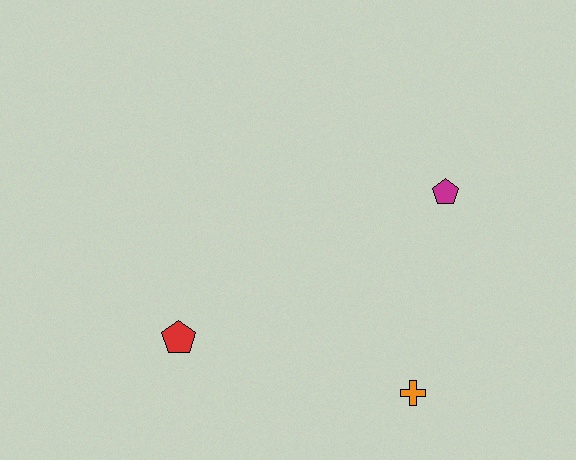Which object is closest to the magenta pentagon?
The orange cross is closest to the magenta pentagon.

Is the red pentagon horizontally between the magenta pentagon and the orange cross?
No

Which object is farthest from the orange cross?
The red pentagon is farthest from the orange cross.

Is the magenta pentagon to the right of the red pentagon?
Yes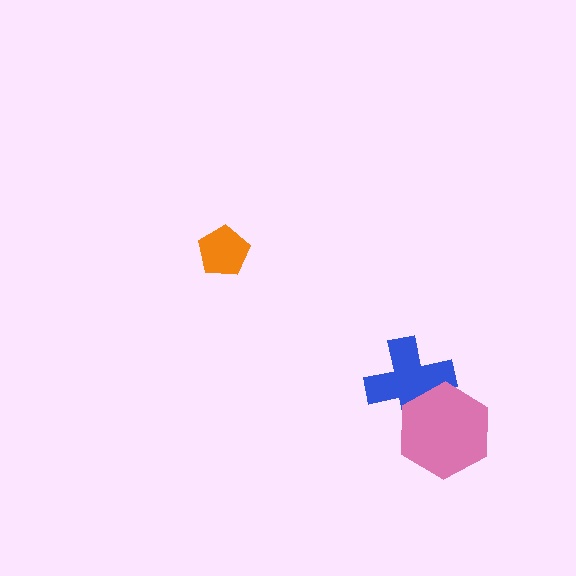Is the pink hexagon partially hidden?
No, no other shape covers it.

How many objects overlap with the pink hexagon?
1 object overlaps with the pink hexagon.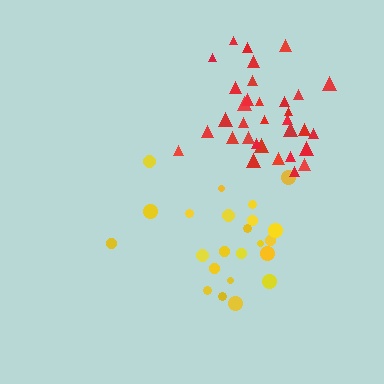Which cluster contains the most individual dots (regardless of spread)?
Red (33).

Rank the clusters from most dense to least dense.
red, yellow.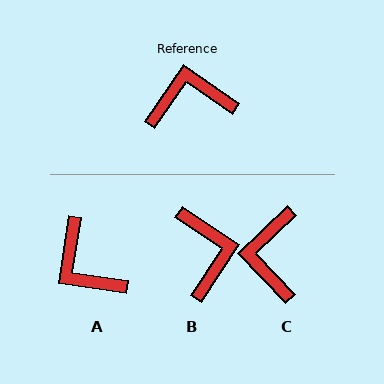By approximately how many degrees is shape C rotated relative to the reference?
Approximately 78 degrees counter-clockwise.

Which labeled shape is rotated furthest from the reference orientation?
A, about 116 degrees away.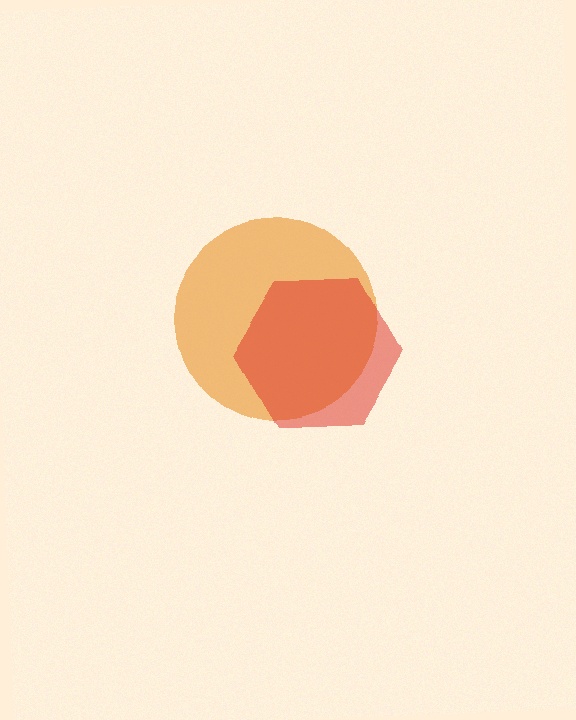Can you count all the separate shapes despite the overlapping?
Yes, there are 2 separate shapes.